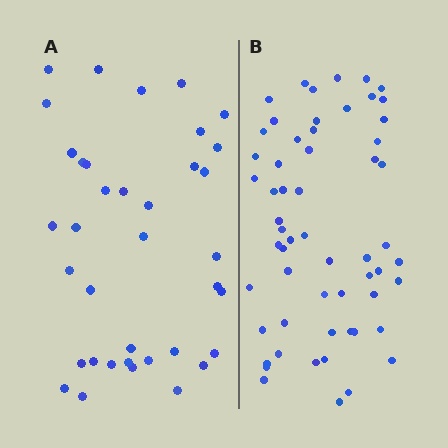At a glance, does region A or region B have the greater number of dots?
Region B (the right region) has more dots.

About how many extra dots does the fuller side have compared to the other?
Region B has approximately 20 more dots than region A.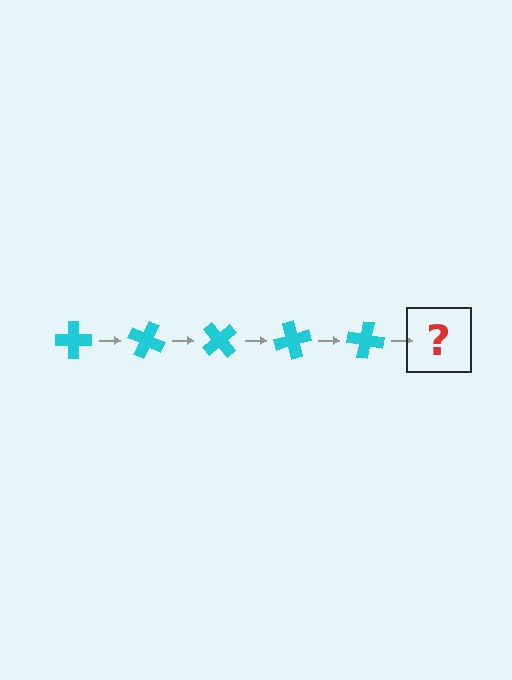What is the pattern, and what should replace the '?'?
The pattern is that the cross rotates 25 degrees each step. The '?' should be a cyan cross rotated 125 degrees.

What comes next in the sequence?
The next element should be a cyan cross rotated 125 degrees.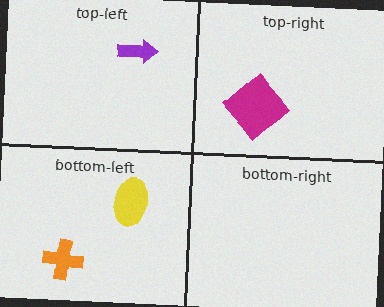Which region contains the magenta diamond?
The top-right region.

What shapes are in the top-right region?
The magenta diamond.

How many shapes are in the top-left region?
1.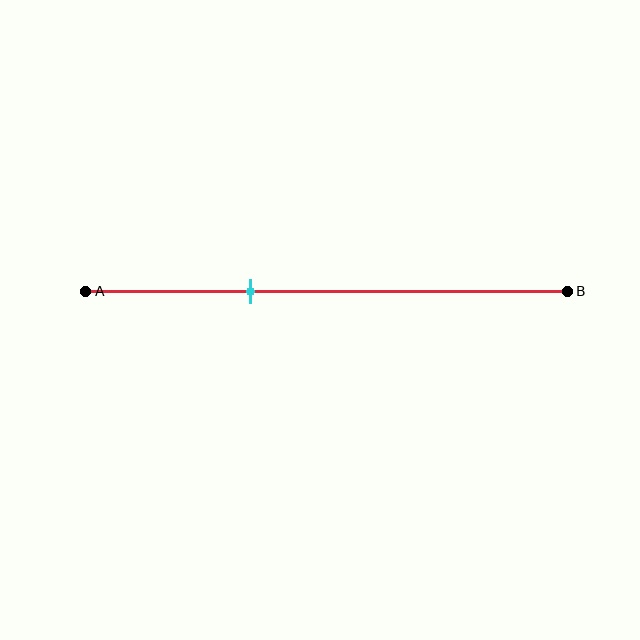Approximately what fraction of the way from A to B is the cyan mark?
The cyan mark is approximately 35% of the way from A to B.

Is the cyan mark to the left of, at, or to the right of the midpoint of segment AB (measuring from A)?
The cyan mark is to the left of the midpoint of segment AB.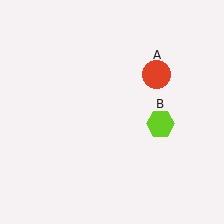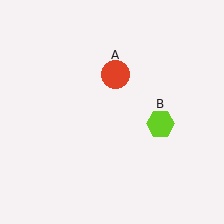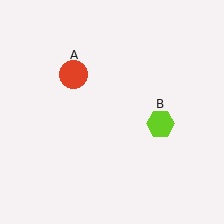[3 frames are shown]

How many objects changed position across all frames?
1 object changed position: red circle (object A).